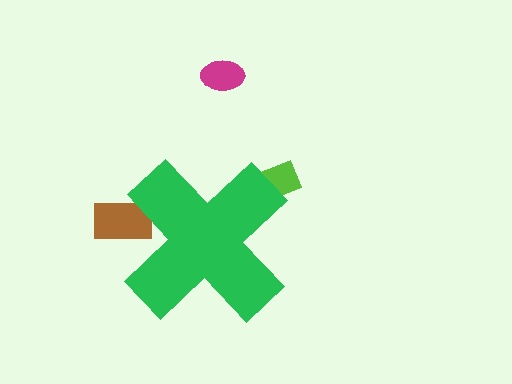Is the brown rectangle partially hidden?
Yes, the brown rectangle is partially hidden behind the green cross.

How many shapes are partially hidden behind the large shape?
2 shapes are partially hidden.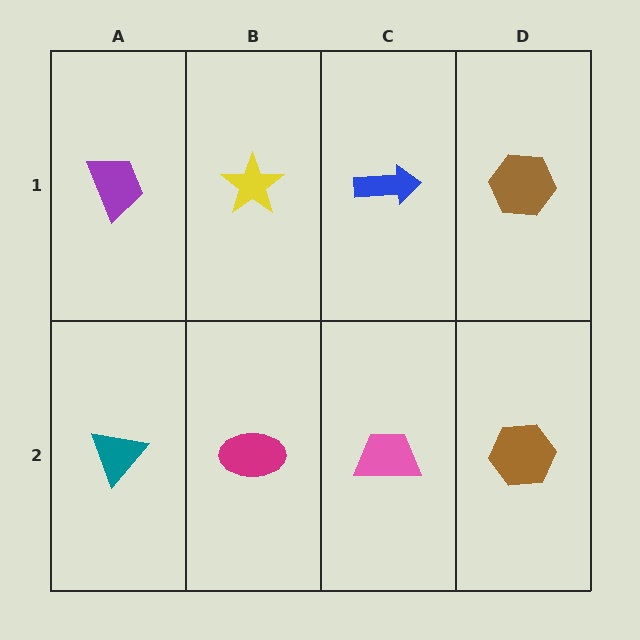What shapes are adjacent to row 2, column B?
A yellow star (row 1, column B), a teal triangle (row 2, column A), a pink trapezoid (row 2, column C).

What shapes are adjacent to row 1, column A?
A teal triangle (row 2, column A), a yellow star (row 1, column B).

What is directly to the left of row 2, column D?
A pink trapezoid.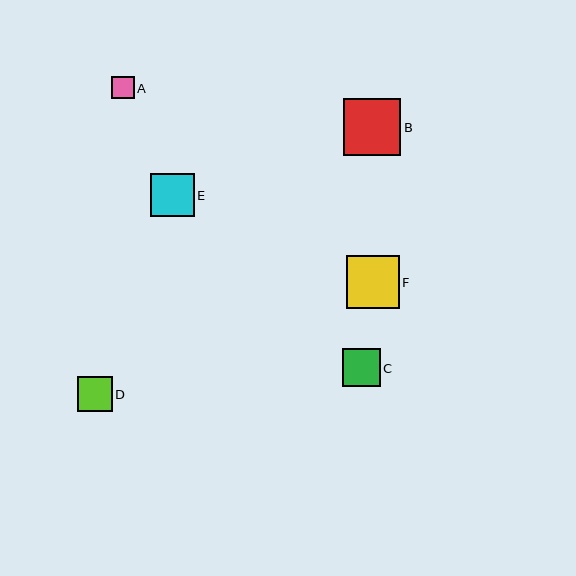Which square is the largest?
Square B is the largest with a size of approximately 58 pixels.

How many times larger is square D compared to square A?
Square D is approximately 1.6 times the size of square A.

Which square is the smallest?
Square A is the smallest with a size of approximately 22 pixels.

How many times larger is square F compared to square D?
Square F is approximately 1.5 times the size of square D.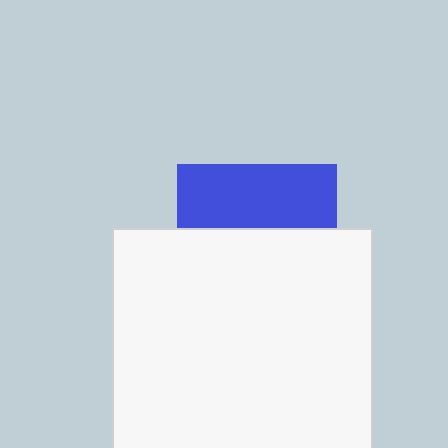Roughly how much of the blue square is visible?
A small part of it is visible (roughly 40%).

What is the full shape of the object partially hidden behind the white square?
The partially hidden object is a blue square.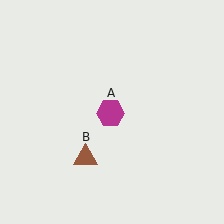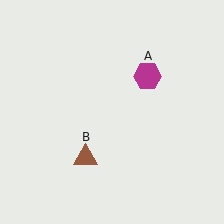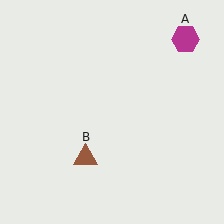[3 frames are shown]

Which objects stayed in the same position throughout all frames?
Brown triangle (object B) remained stationary.